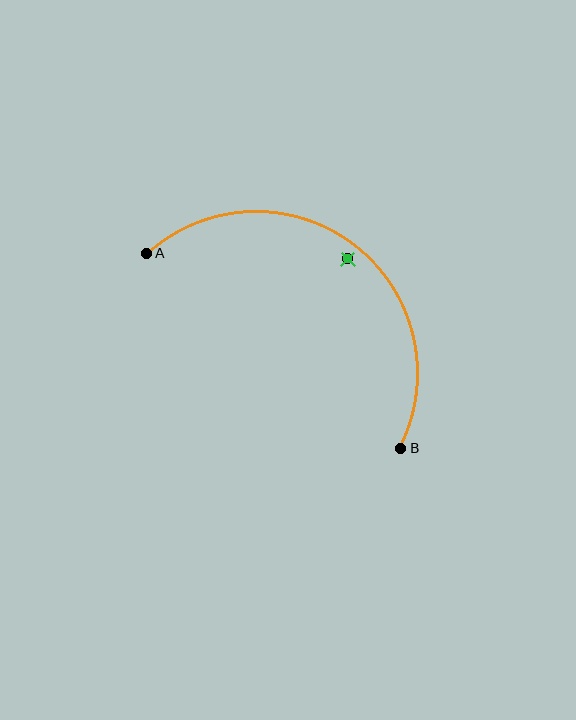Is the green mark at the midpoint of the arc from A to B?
No — the green mark does not lie on the arc at all. It sits slightly inside the curve.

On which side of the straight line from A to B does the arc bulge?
The arc bulges above and to the right of the straight line connecting A and B.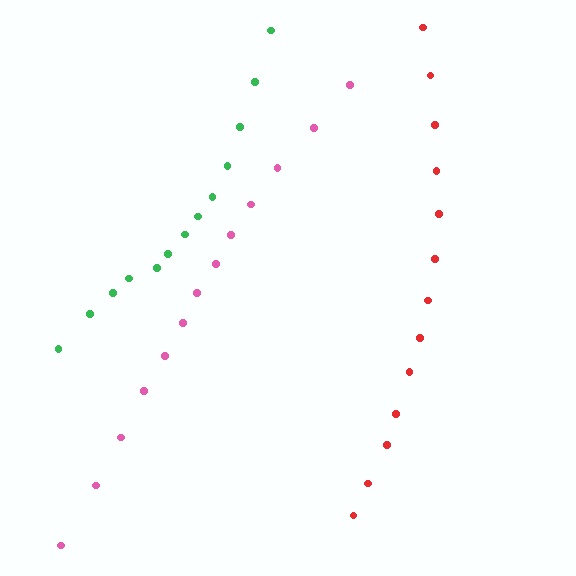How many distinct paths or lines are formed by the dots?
There are 3 distinct paths.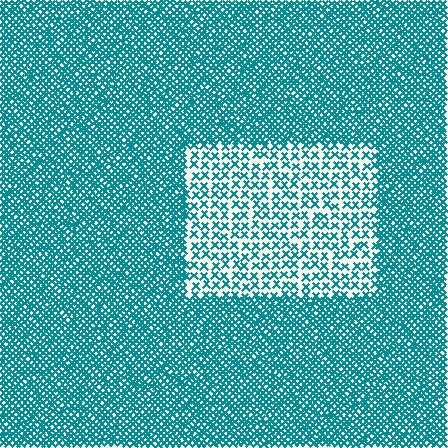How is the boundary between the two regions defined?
The boundary is defined by a change in element density (approximately 2.6x ratio). All elements are the same color, size, and shape.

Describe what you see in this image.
The image contains small teal elements arranged at two different densities. A rectangle-shaped region is visible where the elements are less densely packed than the surrounding area.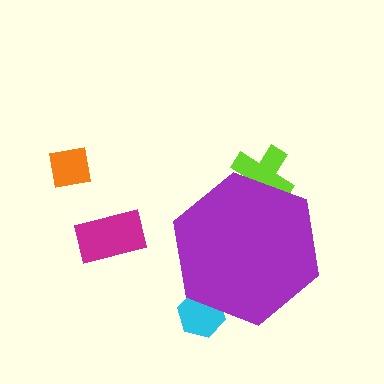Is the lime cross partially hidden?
Yes, the lime cross is partially hidden behind the purple hexagon.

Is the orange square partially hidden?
No, the orange square is fully visible.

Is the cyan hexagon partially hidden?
Yes, the cyan hexagon is partially hidden behind the purple hexagon.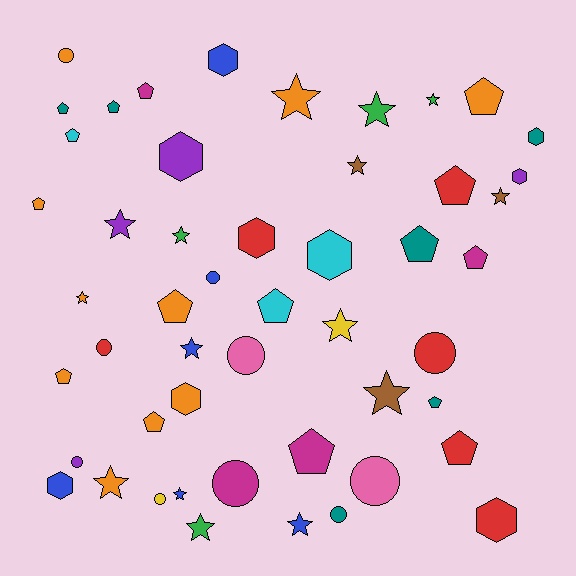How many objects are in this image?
There are 50 objects.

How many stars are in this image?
There are 15 stars.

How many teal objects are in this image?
There are 6 teal objects.